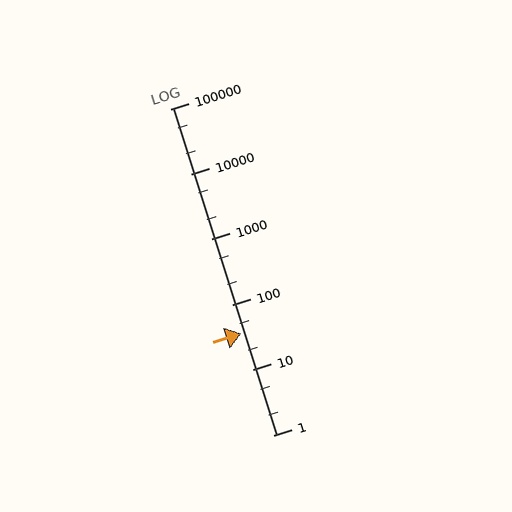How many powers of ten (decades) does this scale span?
The scale spans 5 decades, from 1 to 100000.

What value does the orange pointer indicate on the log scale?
The pointer indicates approximately 36.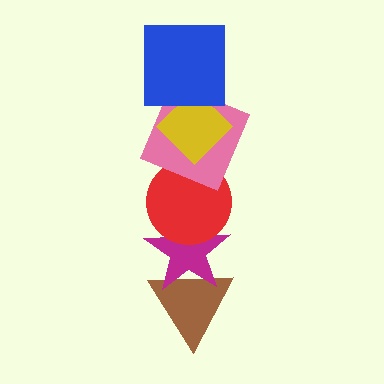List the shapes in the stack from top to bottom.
From top to bottom: the blue square, the yellow diamond, the pink square, the red circle, the magenta star, the brown triangle.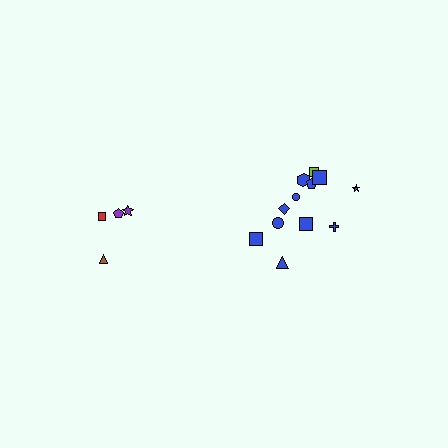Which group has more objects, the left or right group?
The right group.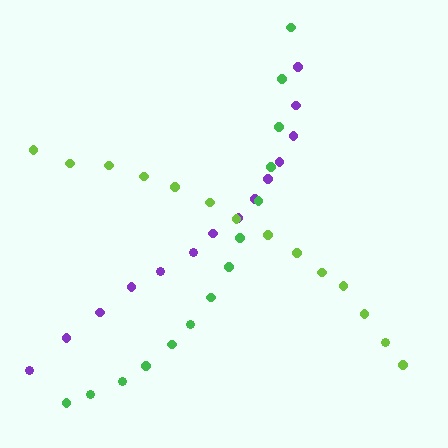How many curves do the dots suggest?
There are 3 distinct paths.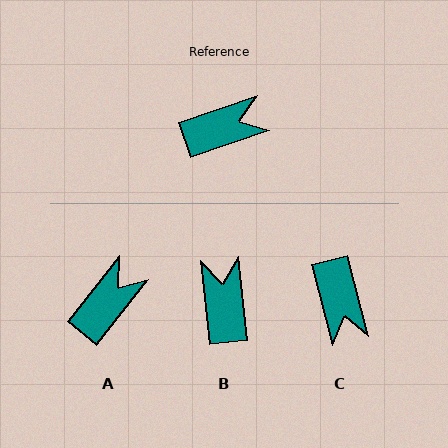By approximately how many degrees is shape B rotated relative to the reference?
Approximately 77 degrees counter-clockwise.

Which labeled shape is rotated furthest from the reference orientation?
C, about 94 degrees away.